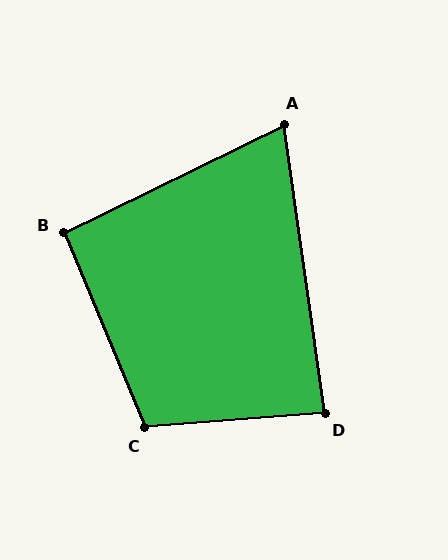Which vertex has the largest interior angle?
C, at approximately 108 degrees.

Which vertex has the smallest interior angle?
A, at approximately 72 degrees.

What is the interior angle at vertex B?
Approximately 94 degrees (approximately right).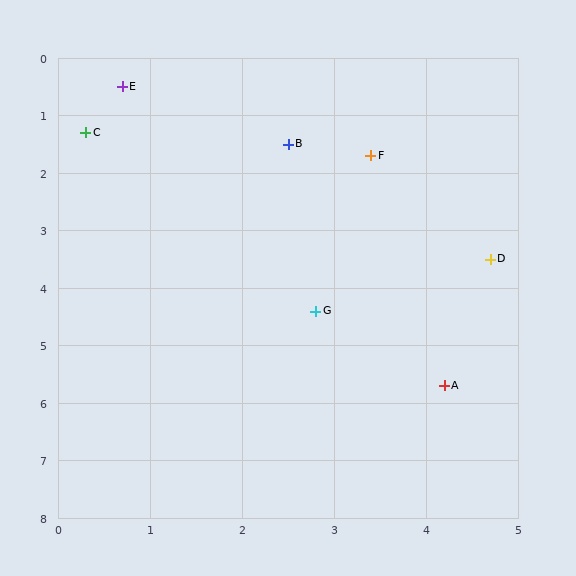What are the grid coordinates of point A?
Point A is at approximately (4.2, 5.7).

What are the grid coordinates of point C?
Point C is at approximately (0.3, 1.3).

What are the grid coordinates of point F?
Point F is at approximately (3.4, 1.7).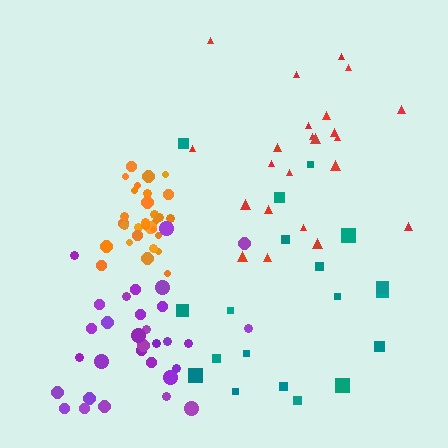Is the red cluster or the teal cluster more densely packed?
Red.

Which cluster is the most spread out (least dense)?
Teal.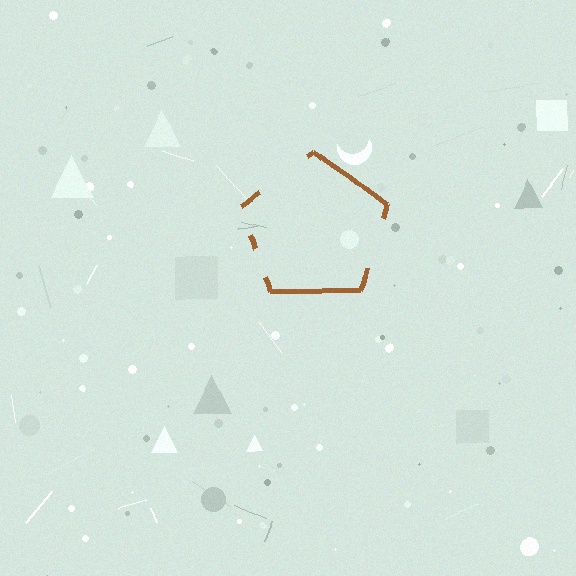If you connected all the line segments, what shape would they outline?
They would outline a pentagon.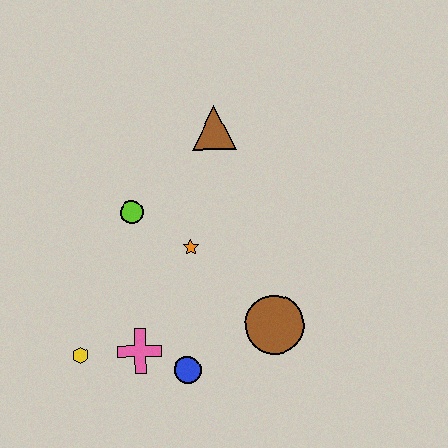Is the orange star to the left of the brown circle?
Yes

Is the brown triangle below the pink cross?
No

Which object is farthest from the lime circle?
The brown circle is farthest from the lime circle.